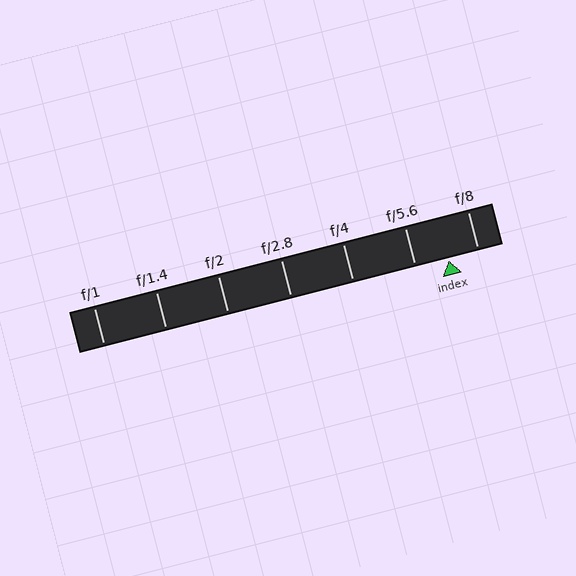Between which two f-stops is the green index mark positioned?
The index mark is between f/5.6 and f/8.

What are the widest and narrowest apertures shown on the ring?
The widest aperture shown is f/1 and the narrowest is f/8.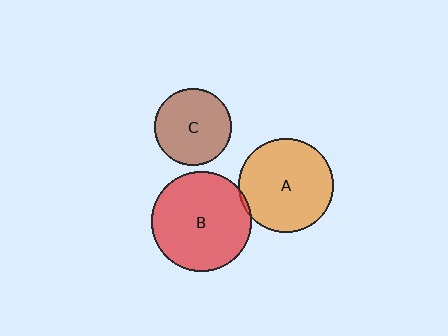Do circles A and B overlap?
Yes.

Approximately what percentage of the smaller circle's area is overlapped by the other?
Approximately 5%.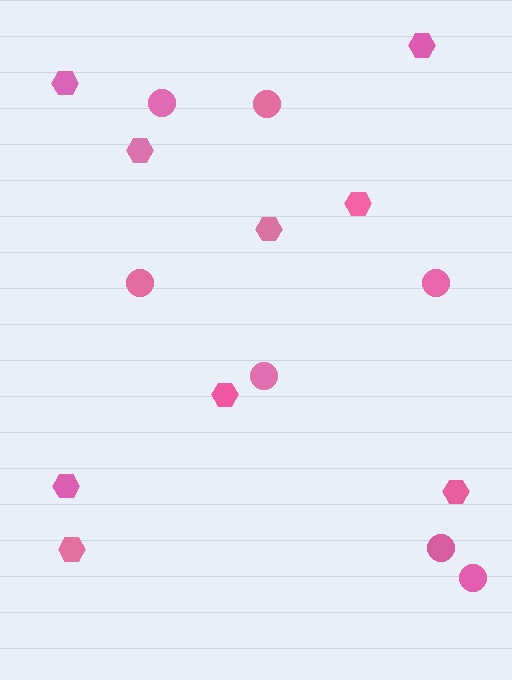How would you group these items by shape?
There are 2 groups: one group of circles (7) and one group of hexagons (9).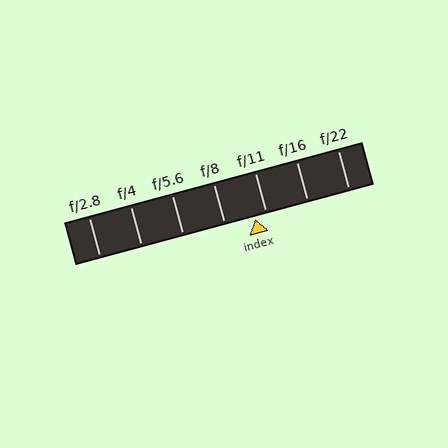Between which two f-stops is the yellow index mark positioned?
The index mark is between f/8 and f/11.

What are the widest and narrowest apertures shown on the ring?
The widest aperture shown is f/2.8 and the narrowest is f/22.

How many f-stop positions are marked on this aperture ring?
There are 7 f-stop positions marked.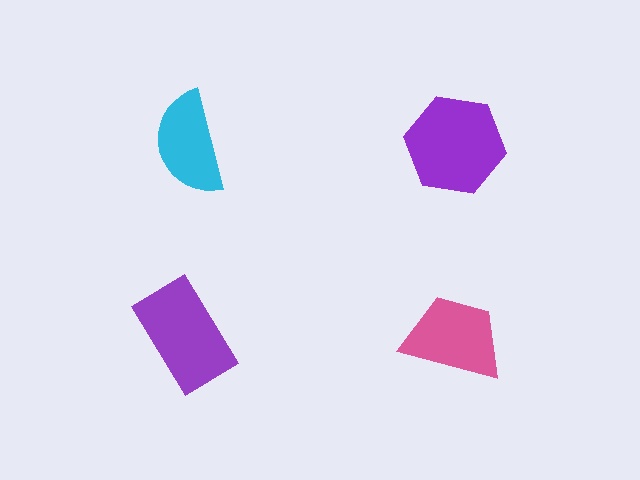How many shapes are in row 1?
2 shapes.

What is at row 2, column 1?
A purple rectangle.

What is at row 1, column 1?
A cyan semicircle.